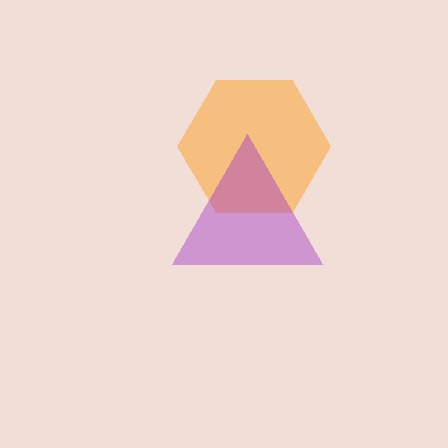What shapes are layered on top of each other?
The layered shapes are: an orange hexagon, a purple triangle.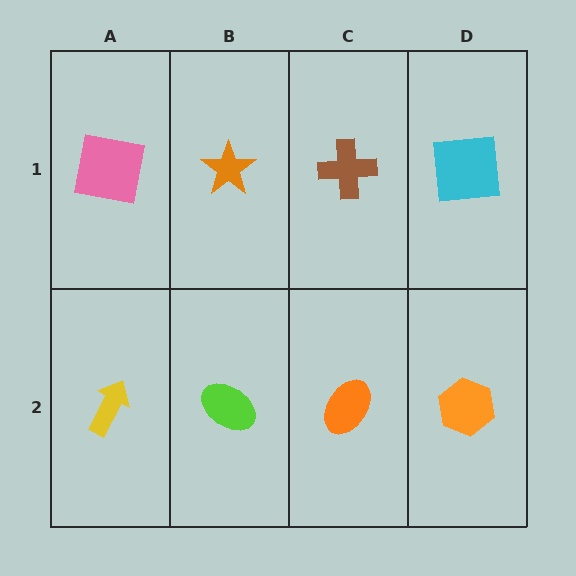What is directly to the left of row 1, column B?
A pink square.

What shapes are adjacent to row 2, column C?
A brown cross (row 1, column C), a lime ellipse (row 2, column B), an orange hexagon (row 2, column D).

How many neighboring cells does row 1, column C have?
3.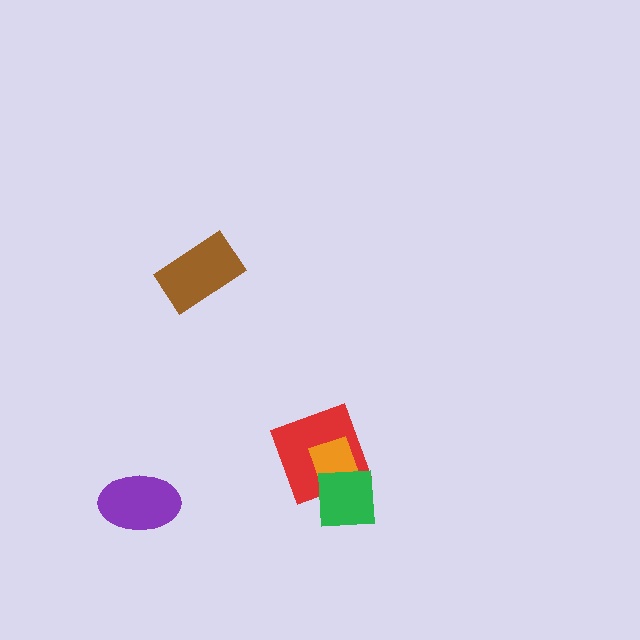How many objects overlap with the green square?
2 objects overlap with the green square.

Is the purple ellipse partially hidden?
No, no other shape covers it.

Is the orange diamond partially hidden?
Yes, it is partially covered by another shape.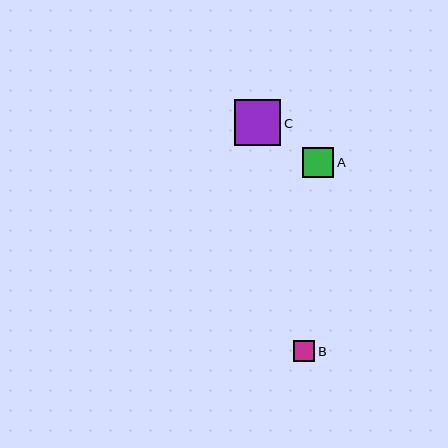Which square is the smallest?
Square B is the smallest with a size of approximately 21 pixels.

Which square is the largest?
Square C is the largest with a size of approximately 46 pixels.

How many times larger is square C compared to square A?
Square C is approximately 1.5 times the size of square A.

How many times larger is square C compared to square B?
Square C is approximately 2.2 times the size of square B.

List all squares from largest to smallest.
From largest to smallest: C, A, B.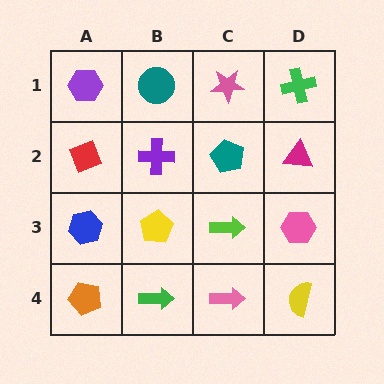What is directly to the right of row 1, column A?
A teal circle.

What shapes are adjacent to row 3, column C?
A teal pentagon (row 2, column C), a pink arrow (row 4, column C), a yellow pentagon (row 3, column B), a pink hexagon (row 3, column D).